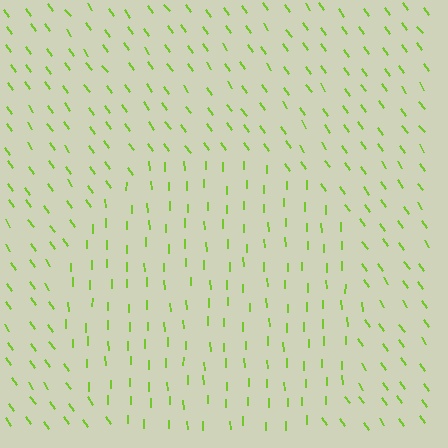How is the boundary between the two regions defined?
The boundary is defined purely by a change in line orientation (approximately 33 degrees difference). All lines are the same color and thickness.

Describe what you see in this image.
The image is filled with small lime line segments. A circle region in the image has lines oriented differently from the surrounding lines, creating a visible texture boundary.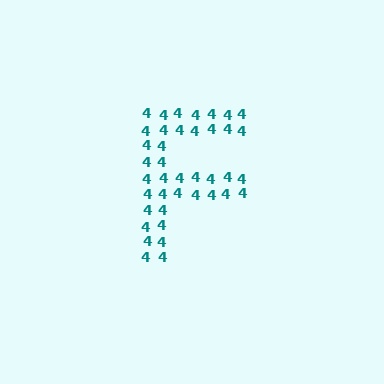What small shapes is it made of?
It is made of small digit 4's.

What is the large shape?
The large shape is the letter F.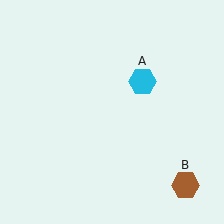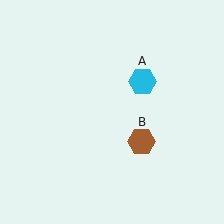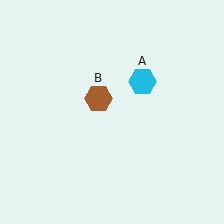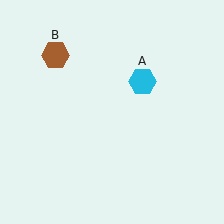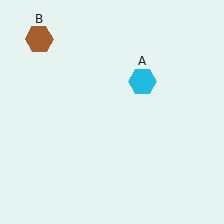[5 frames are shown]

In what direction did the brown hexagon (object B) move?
The brown hexagon (object B) moved up and to the left.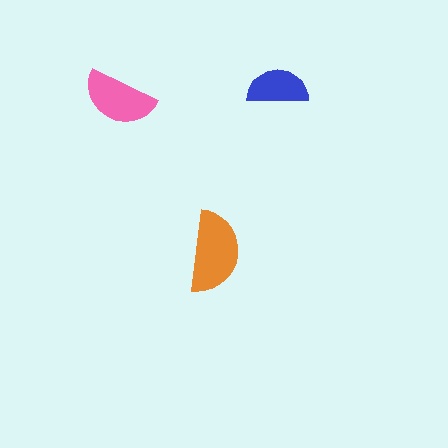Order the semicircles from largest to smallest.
the orange one, the pink one, the blue one.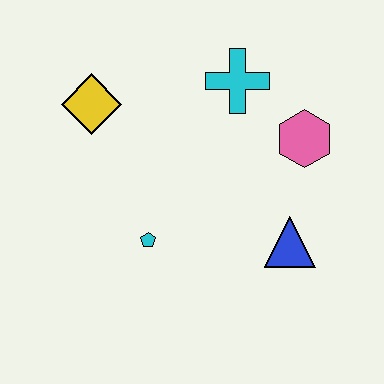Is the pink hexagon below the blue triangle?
No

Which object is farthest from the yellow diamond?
The blue triangle is farthest from the yellow diamond.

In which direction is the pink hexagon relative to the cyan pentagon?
The pink hexagon is to the right of the cyan pentagon.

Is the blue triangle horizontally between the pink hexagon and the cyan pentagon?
Yes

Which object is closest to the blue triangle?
The pink hexagon is closest to the blue triangle.